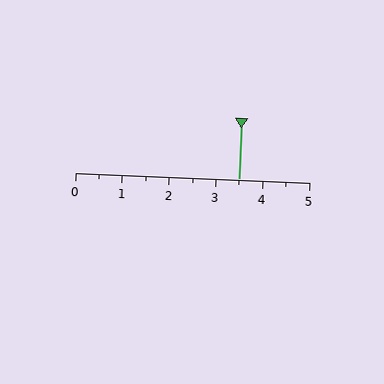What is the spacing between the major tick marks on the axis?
The major ticks are spaced 1 apart.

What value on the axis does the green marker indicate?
The marker indicates approximately 3.5.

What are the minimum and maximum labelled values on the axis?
The axis runs from 0 to 5.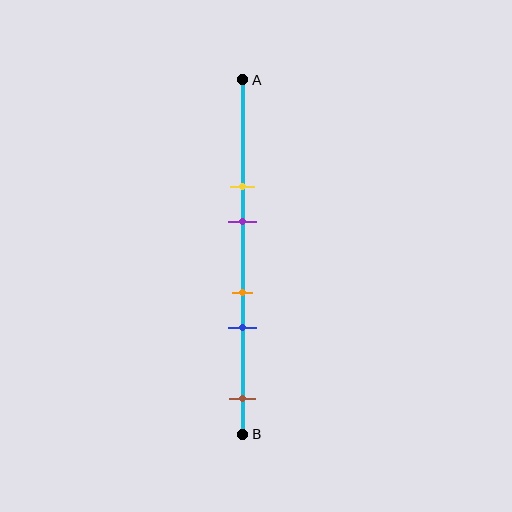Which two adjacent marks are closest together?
The orange and blue marks are the closest adjacent pair.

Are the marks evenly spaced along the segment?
No, the marks are not evenly spaced.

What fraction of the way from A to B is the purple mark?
The purple mark is approximately 40% (0.4) of the way from A to B.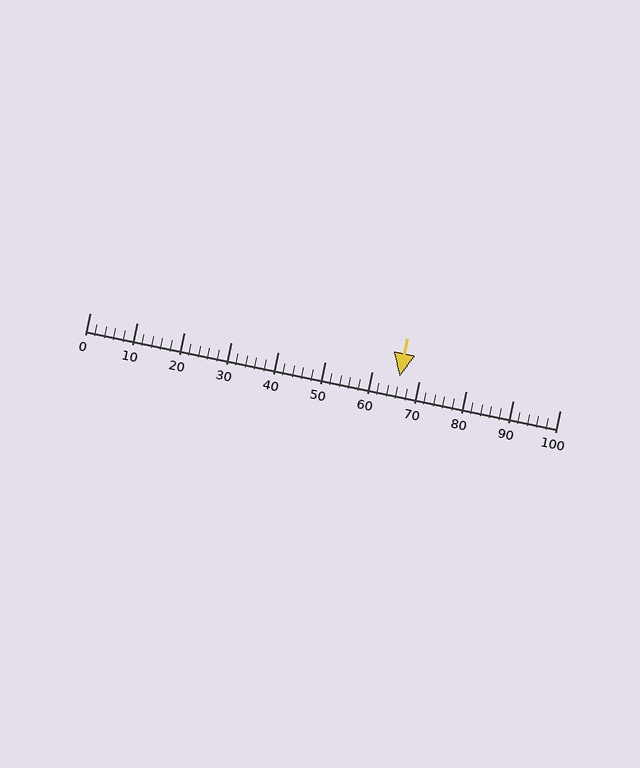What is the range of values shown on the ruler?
The ruler shows values from 0 to 100.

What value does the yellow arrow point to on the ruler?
The yellow arrow points to approximately 66.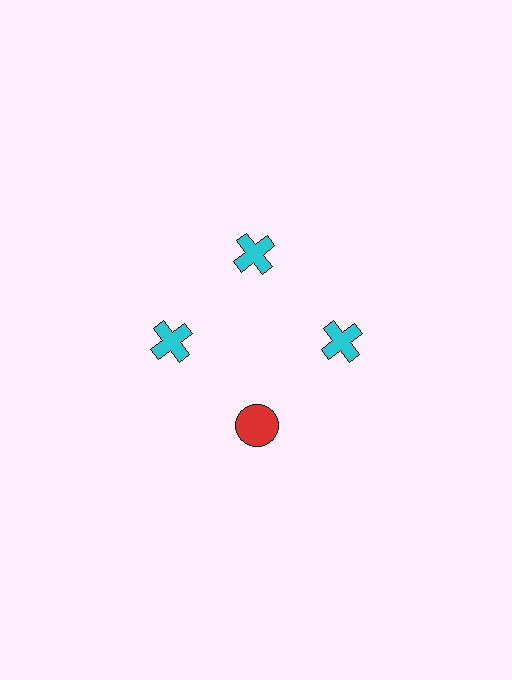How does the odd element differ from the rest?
It differs in both color (red instead of cyan) and shape (circle instead of cross).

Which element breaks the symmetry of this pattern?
The red circle at roughly the 6 o'clock position breaks the symmetry. All other shapes are cyan crosses.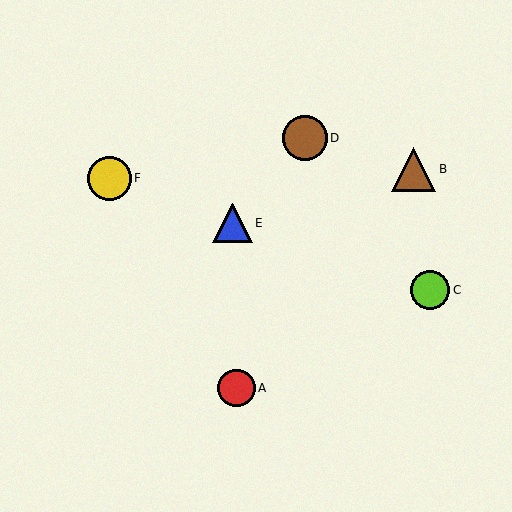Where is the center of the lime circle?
The center of the lime circle is at (430, 290).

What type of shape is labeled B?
Shape B is a brown triangle.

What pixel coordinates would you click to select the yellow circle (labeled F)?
Click at (110, 178) to select the yellow circle F.